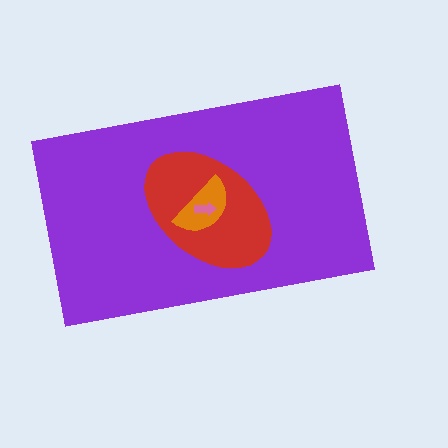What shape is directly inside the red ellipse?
The orange semicircle.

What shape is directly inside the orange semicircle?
The pink arrow.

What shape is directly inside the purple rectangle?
The red ellipse.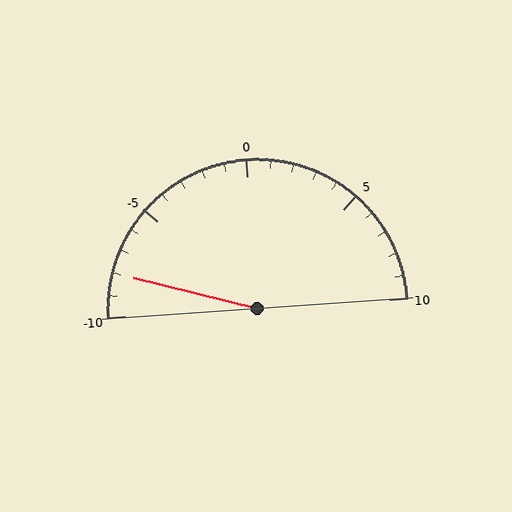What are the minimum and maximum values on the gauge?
The gauge ranges from -10 to 10.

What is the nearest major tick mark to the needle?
The nearest major tick mark is -10.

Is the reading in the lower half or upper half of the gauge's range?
The reading is in the lower half of the range (-10 to 10).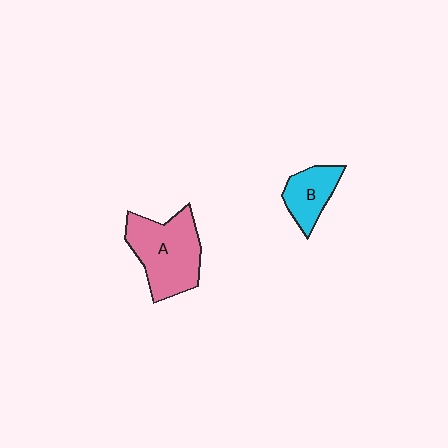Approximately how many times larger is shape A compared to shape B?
Approximately 1.9 times.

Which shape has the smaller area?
Shape B (cyan).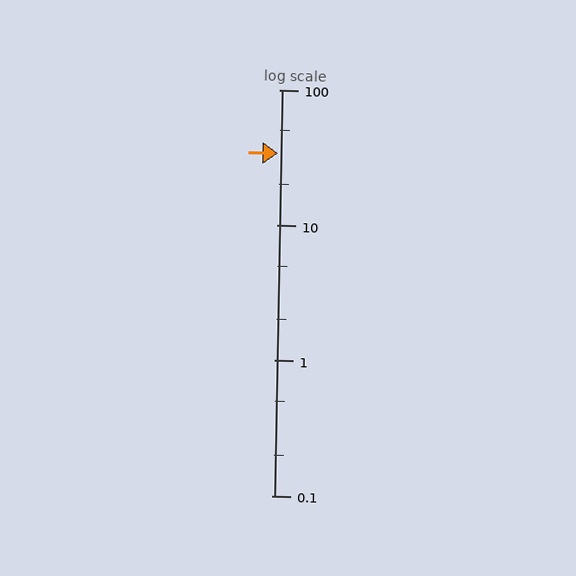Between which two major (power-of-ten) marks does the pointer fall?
The pointer is between 10 and 100.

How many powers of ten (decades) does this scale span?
The scale spans 3 decades, from 0.1 to 100.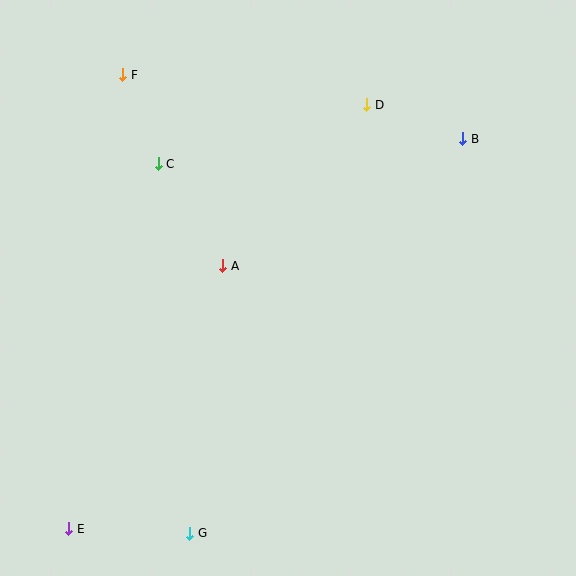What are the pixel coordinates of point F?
Point F is at (123, 75).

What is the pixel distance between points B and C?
The distance between B and C is 306 pixels.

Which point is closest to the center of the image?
Point A at (223, 266) is closest to the center.